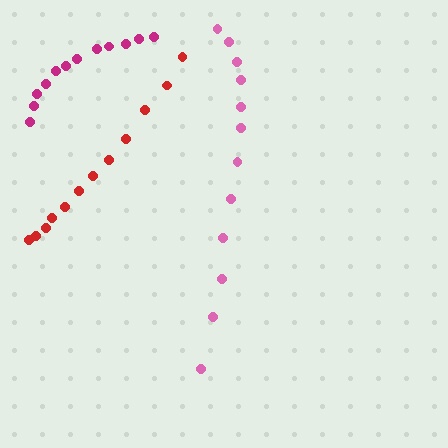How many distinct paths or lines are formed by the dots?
There are 3 distinct paths.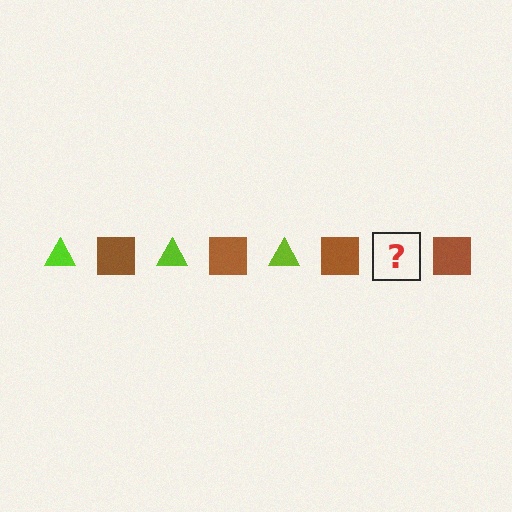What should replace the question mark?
The question mark should be replaced with a lime triangle.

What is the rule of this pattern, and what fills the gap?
The rule is that the pattern alternates between lime triangle and brown square. The gap should be filled with a lime triangle.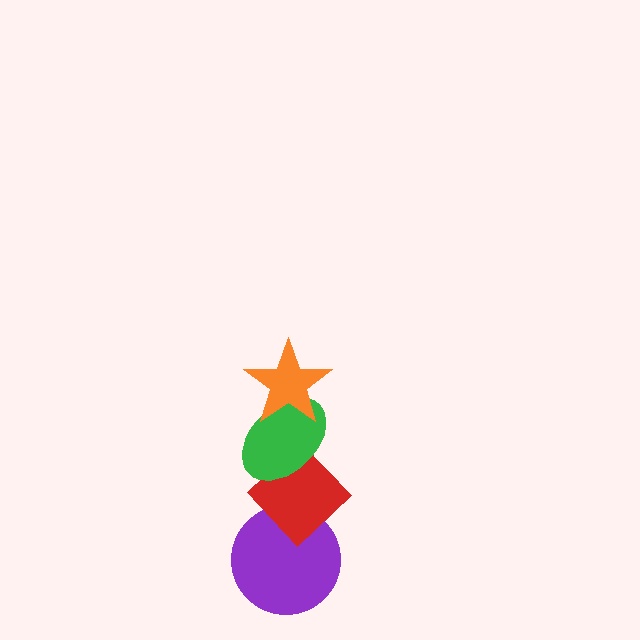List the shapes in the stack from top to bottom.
From top to bottom: the orange star, the green ellipse, the red diamond, the purple circle.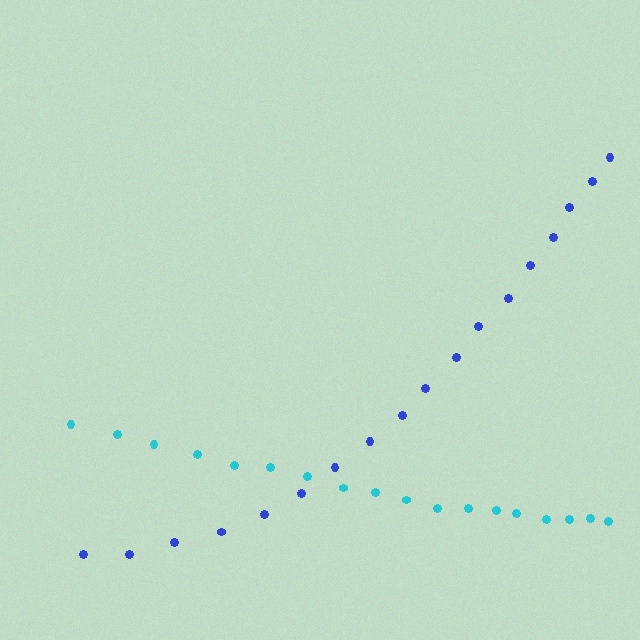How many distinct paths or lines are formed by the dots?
There are 2 distinct paths.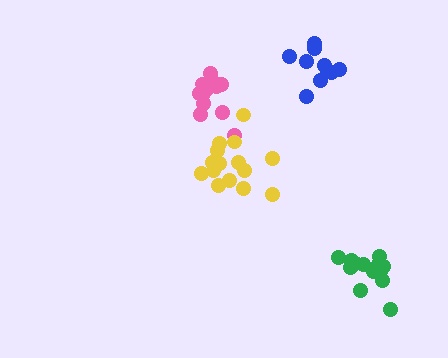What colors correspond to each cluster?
The clusters are colored: pink, yellow, green, blue.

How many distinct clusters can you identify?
There are 4 distinct clusters.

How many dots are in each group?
Group 1: 12 dots, Group 2: 15 dots, Group 3: 13 dots, Group 4: 10 dots (50 total).